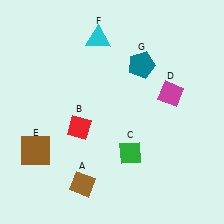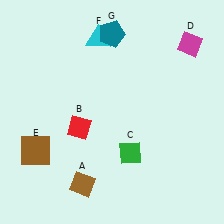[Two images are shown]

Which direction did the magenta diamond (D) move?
The magenta diamond (D) moved up.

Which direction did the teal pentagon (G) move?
The teal pentagon (G) moved up.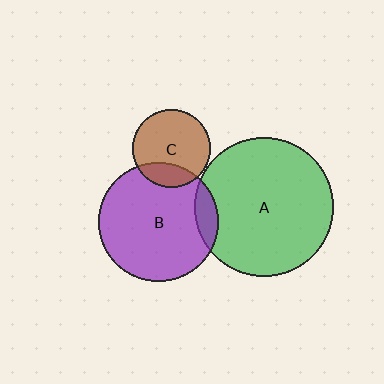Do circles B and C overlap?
Yes.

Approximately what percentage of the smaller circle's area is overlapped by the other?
Approximately 20%.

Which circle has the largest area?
Circle A (green).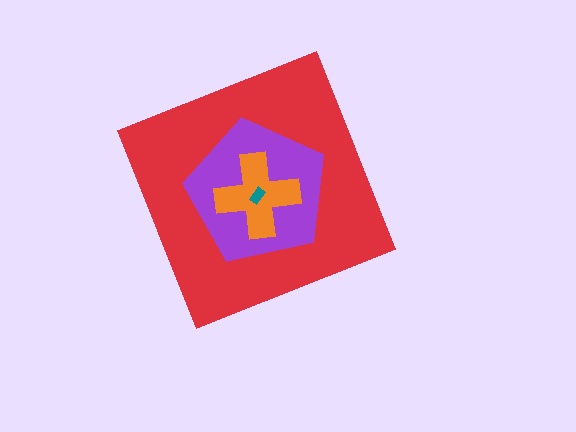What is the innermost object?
The teal rectangle.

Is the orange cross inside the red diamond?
Yes.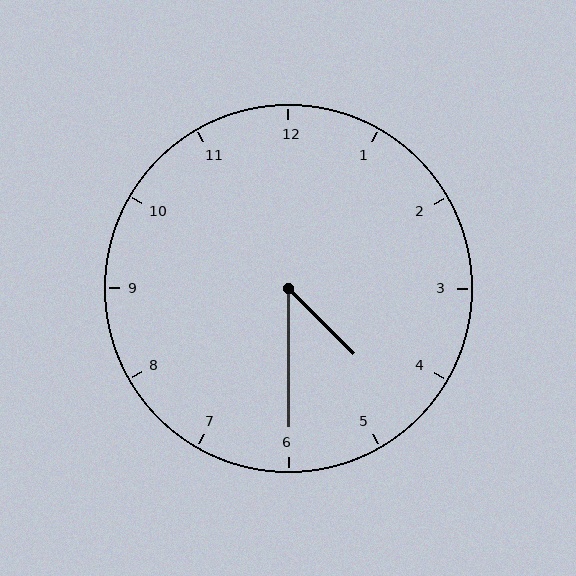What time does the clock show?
4:30.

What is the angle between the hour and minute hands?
Approximately 45 degrees.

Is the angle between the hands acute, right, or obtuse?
It is acute.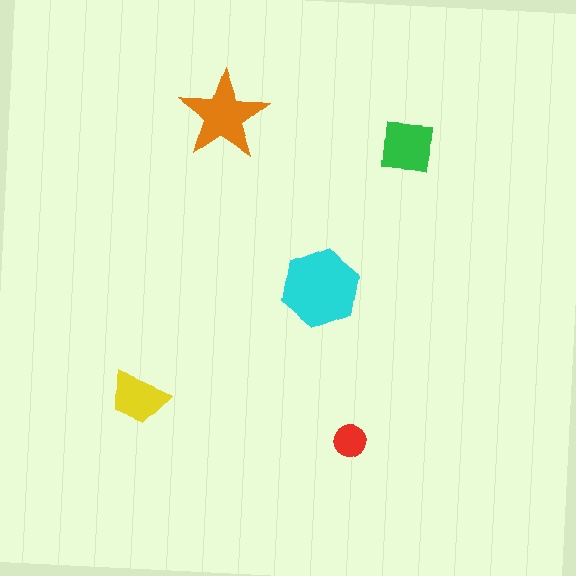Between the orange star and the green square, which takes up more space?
The orange star.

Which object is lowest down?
The red circle is bottommost.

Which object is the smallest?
The red circle.